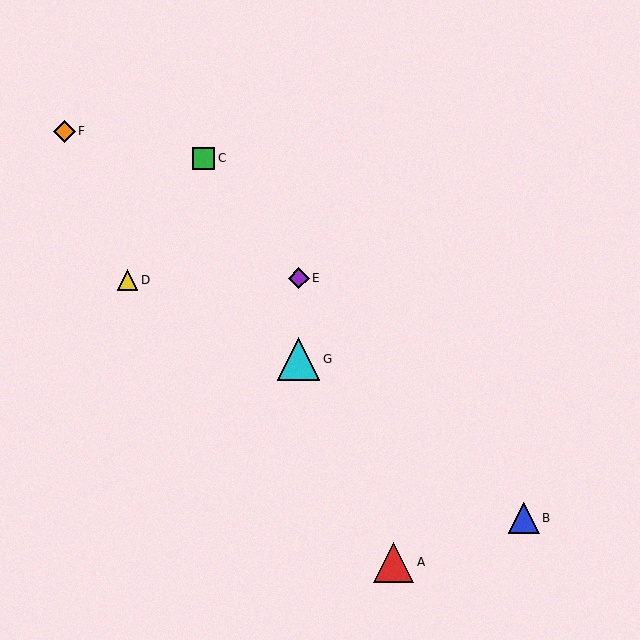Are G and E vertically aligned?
Yes, both are at x≈299.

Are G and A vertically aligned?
No, G is at x≈299 and A is at x≈394.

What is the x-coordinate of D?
Object D is at x≈127.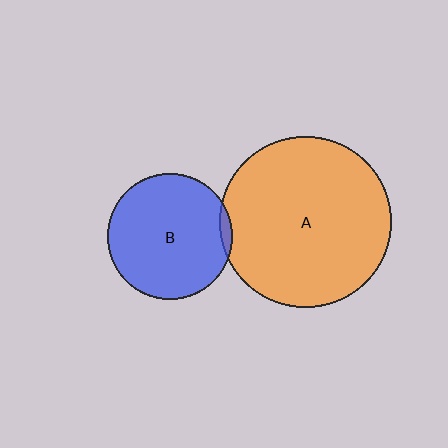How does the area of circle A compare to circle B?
Approximately 1.9 times.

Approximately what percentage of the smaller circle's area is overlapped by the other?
Approximately 5%.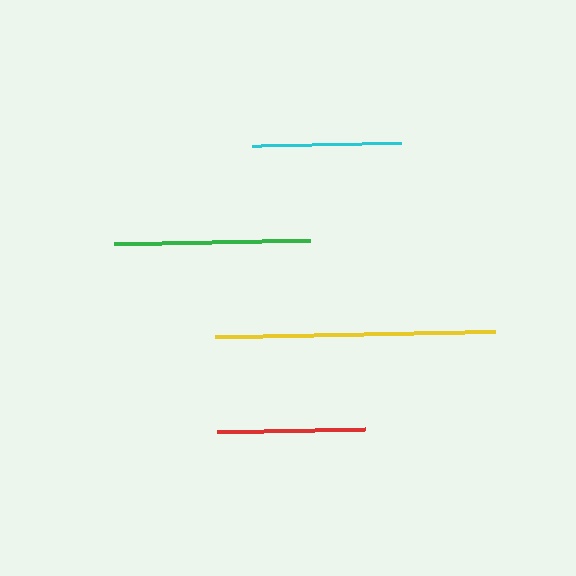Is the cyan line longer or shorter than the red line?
The cyan line is longer than the red line.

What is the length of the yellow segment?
The yellow segment is approximately 279 pixels long.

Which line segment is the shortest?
The red line is the shortest at approximately 148 pixels.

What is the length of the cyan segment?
The cyan segment is approximately 149 pixels long.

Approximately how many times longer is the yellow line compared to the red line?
The yellow line is approximately 1.9 times the length of the red line.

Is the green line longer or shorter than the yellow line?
The yellow line is longer than the green line.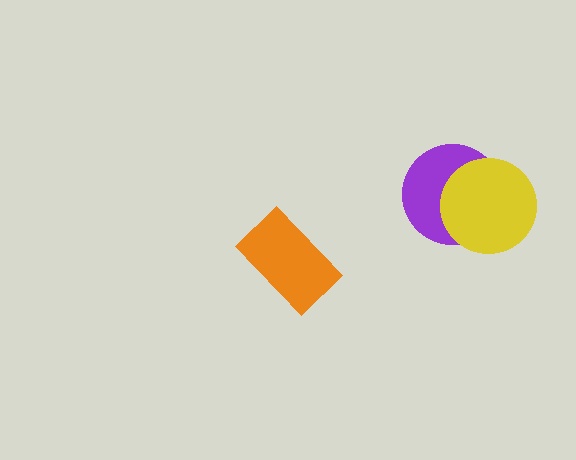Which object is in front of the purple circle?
The yellow circle is in front of the purple circle.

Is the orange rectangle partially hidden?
No, no other shape covers it.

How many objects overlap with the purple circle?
1 object overlaps with the purple circle.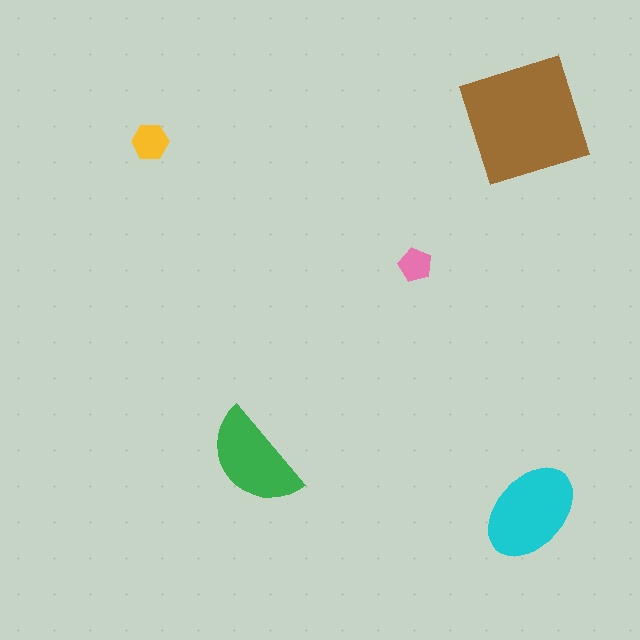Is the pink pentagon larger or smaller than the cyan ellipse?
Smaller.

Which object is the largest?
The brown square.